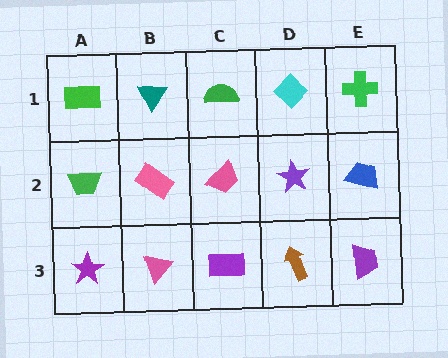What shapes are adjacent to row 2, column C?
A green semicircle (row 1, column C), a purple rectangle (row 3, column C), a pink rectangle (row 2, column B), a purple star (row 2, column D).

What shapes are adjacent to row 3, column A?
A green trapezoid (row 2, column A), a pink triangle (row 3, column B).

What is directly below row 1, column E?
A blue trapezoid.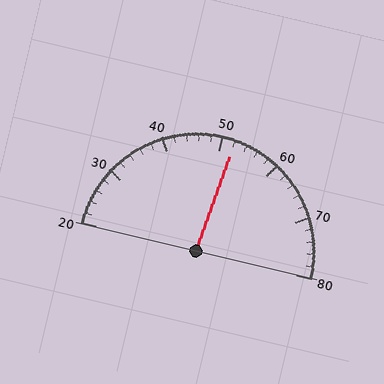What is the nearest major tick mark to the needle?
The nearest major tick mark is 50.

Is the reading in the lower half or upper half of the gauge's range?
The reading is in the upper half of the range (20 to 80).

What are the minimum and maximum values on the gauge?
The gauge ranges from 20 to 80.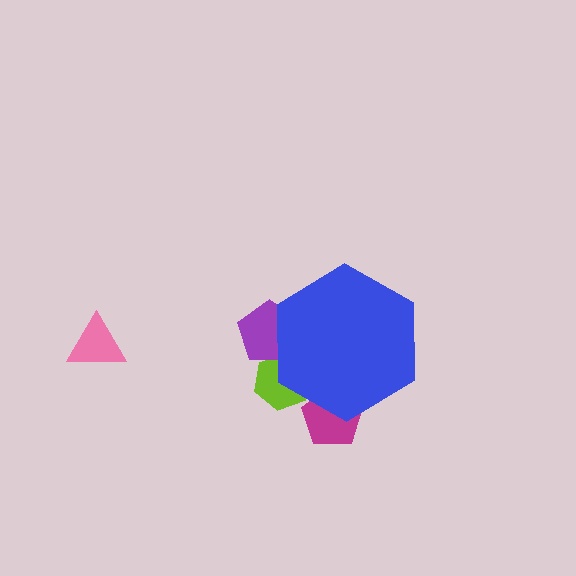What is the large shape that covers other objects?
A blue hexagon.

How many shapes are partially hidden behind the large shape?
3 shapes are partially hidden.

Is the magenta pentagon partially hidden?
Yes, the magenta pentagon is partially hidden behind the blue hexagon.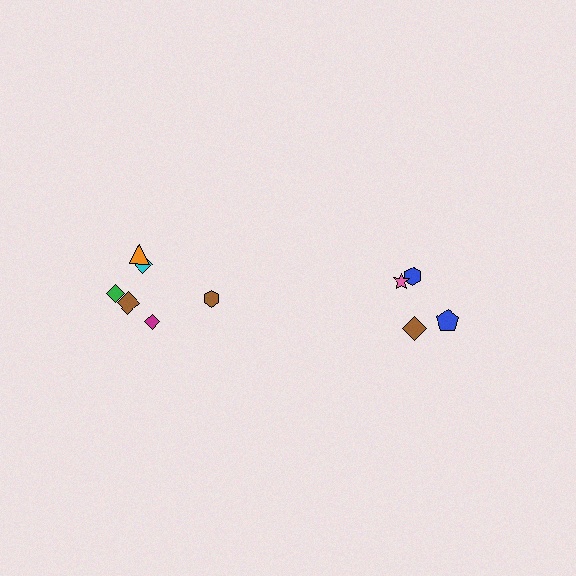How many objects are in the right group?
There are 4 objects.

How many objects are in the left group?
There are 6 objects.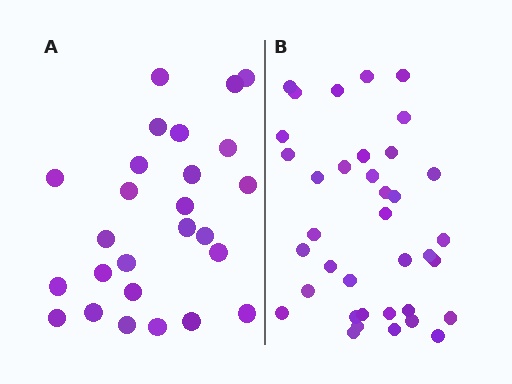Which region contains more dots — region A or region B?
Region B (the right region) has more dots.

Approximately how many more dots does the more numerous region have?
Region B has roughly 12 or so more dots than region A.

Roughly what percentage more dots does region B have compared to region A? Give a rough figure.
About 40% more.